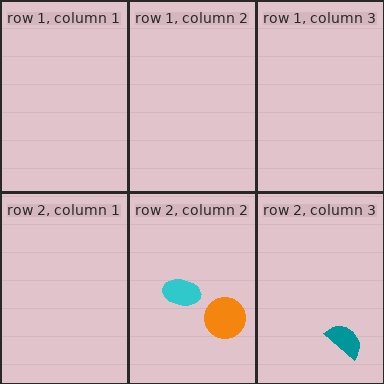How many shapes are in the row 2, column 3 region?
1.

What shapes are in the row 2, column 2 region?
The cyan ellipse, the orange circle.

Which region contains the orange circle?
The row 2, column 2 region.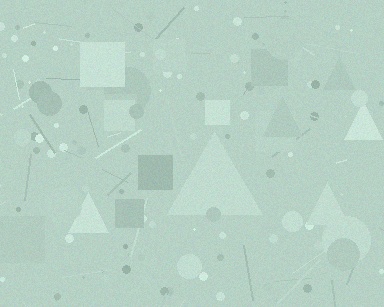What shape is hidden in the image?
A triangle is hidden in the image.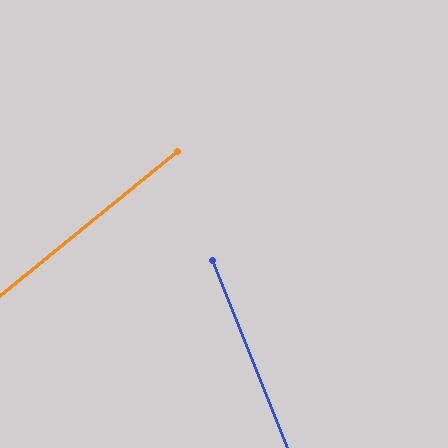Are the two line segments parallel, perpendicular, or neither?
Neither parallel nor perpendicular — they differ by about 73°.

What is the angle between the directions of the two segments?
Approximately 73 degrees.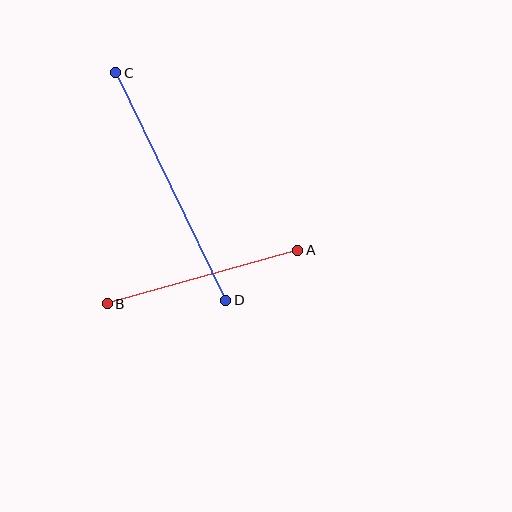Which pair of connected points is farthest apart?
Points C and D are farthest apart.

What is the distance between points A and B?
The distance is approximately 198 pixels.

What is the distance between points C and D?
The distance is approximately 253 pixels.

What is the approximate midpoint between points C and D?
The midpoint is at approximately (171, 186) pixels.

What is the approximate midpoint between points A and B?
The midpoint is at approximately (202, 277) pixels.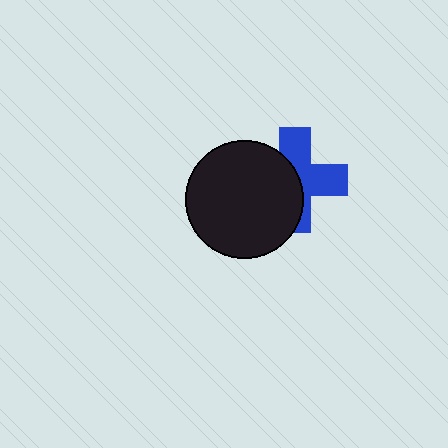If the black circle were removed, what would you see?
You would see the complete blue cross.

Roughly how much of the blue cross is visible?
About half of it is visible (roughly 52%).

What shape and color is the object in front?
The object in front is a black circle.